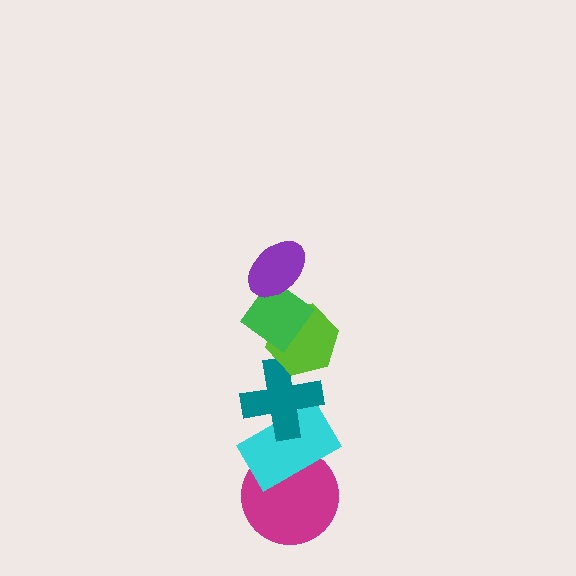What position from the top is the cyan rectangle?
The cyan rectangle is 5th from the top.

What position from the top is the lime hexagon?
The lime hexagon is 3rd from the top.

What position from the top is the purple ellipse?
The purple ellipse is 1st from the top.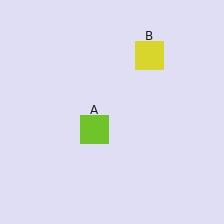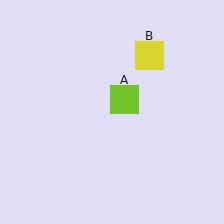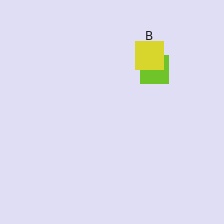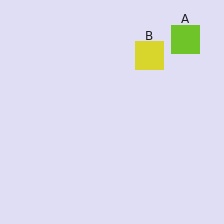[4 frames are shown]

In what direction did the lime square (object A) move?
The lime square (object A) moved up and to the right.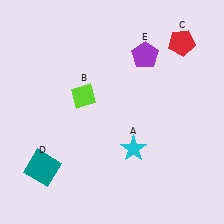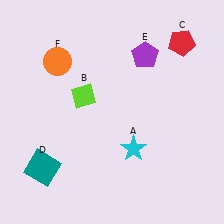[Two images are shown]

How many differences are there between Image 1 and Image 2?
There is 1 difference between the two images.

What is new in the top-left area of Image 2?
An orange circle (F) was added in the top-left area of Image 2.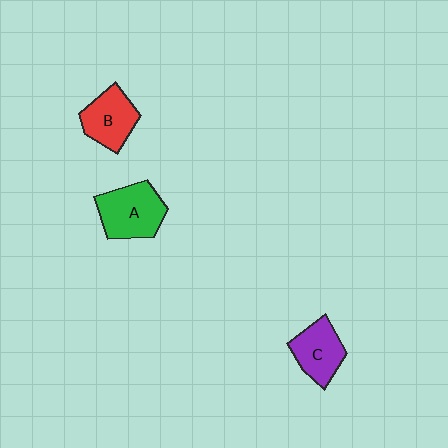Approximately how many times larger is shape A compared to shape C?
Approximately 1.3 times.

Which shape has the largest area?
Shape A (green).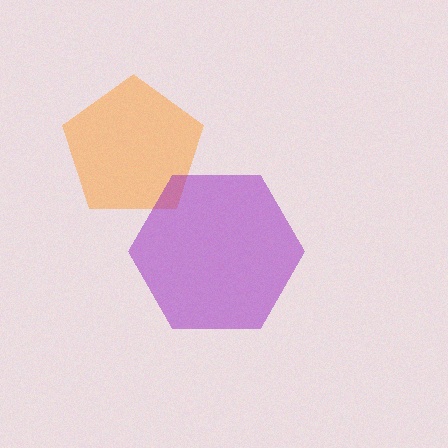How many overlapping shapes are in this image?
There are 2 overlapping shapes in the image.